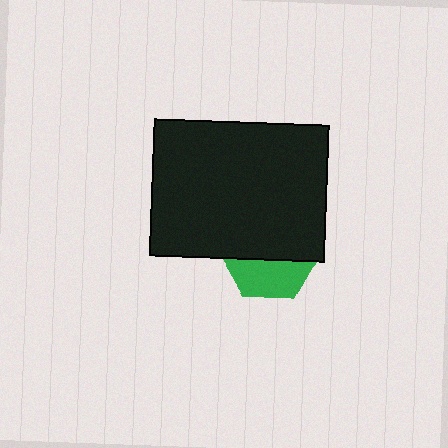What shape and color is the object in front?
The object in front is a black rectangle.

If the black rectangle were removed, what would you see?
You would see the complete green hexagon.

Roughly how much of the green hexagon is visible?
A small part of it is visible (roughly 37%).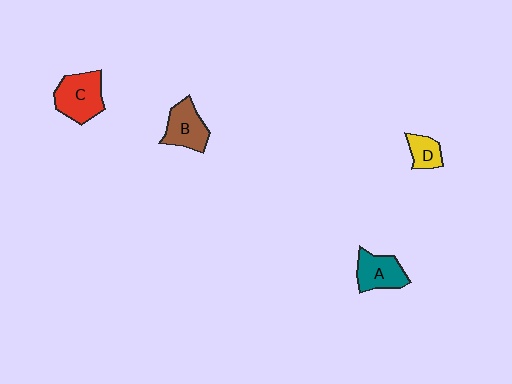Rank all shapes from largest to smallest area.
From largest to smallest: C (red), B (brown), A (teal), D (yellow).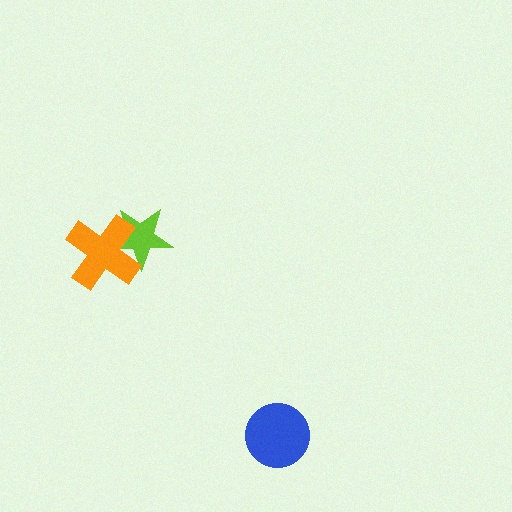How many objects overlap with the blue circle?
0 objects overlap with the blue circle.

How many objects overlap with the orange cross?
1 object overlaps with the orange cross.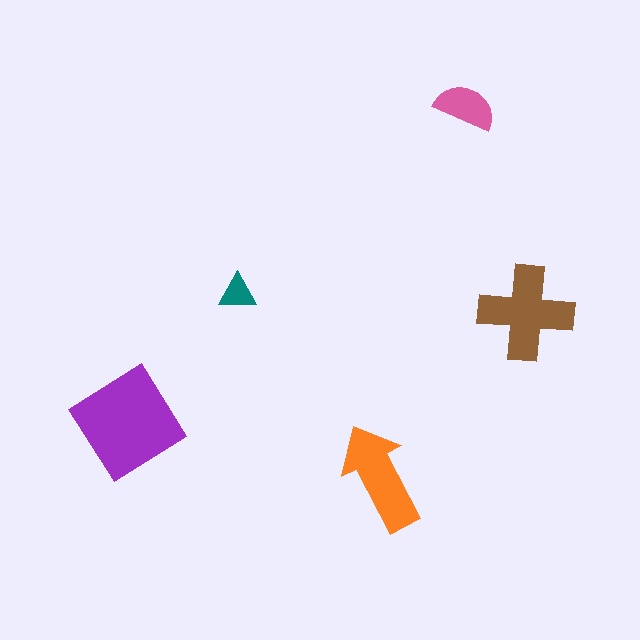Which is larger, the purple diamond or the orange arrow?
The purple diamond.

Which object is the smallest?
The teal triangle.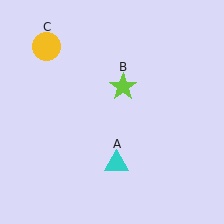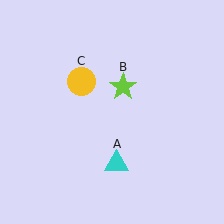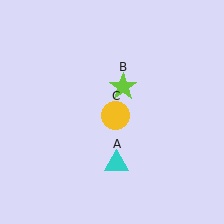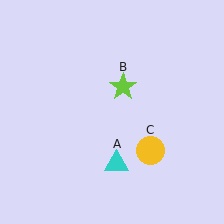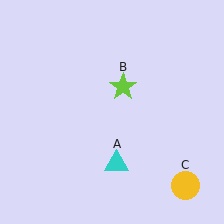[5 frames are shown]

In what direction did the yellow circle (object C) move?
The yellow circle (object C) moved down and to the right.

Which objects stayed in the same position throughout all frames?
Cyan triangle (object A) and lime star (object B) remained stationary.